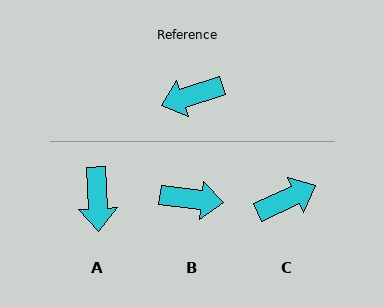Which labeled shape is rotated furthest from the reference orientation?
C, about 173 degrees away.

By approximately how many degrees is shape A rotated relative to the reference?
Approximately 75 degrees counter-clockwise.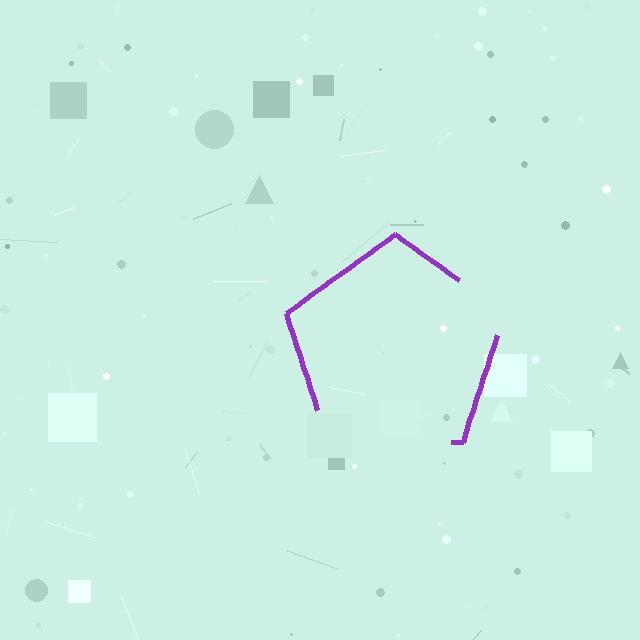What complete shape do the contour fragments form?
The contour fragments form a pentagon.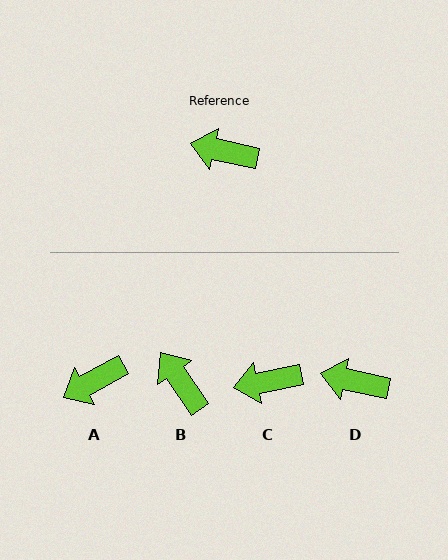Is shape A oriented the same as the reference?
No, it is off by about 40 degrees.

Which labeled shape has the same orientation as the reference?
D.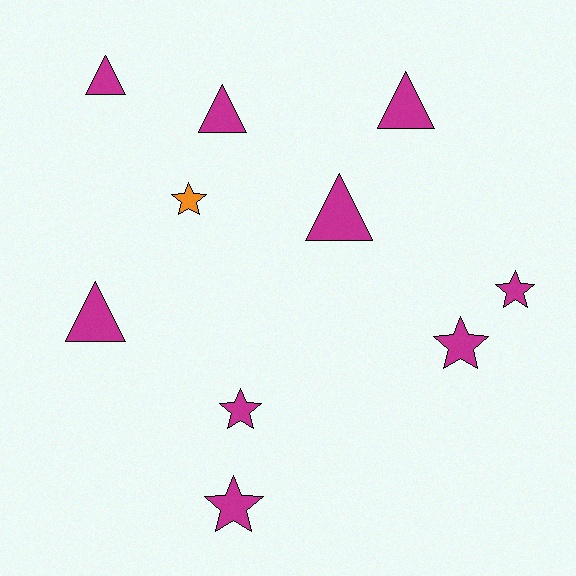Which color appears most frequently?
Magenta, with 9 objects.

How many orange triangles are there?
There are no orange triangles.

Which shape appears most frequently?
Triangle, with 5 objects.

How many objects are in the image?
There are 10 objects.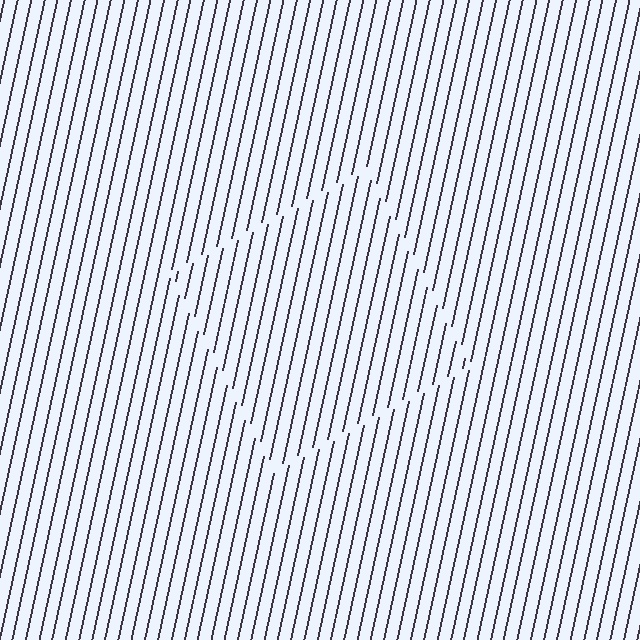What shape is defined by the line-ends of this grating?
An illusory square. The interior of the shape contains the same grating, shifted by half a period — the contour is defined by the phase discontinuity where line-ends from the inner and outer gratings abut.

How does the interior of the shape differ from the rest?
The interior of the shape contains the same grating, shifted by half a period — the contour is defined by the phase discontinuity where line-ends from the inner and outer gratings abut.